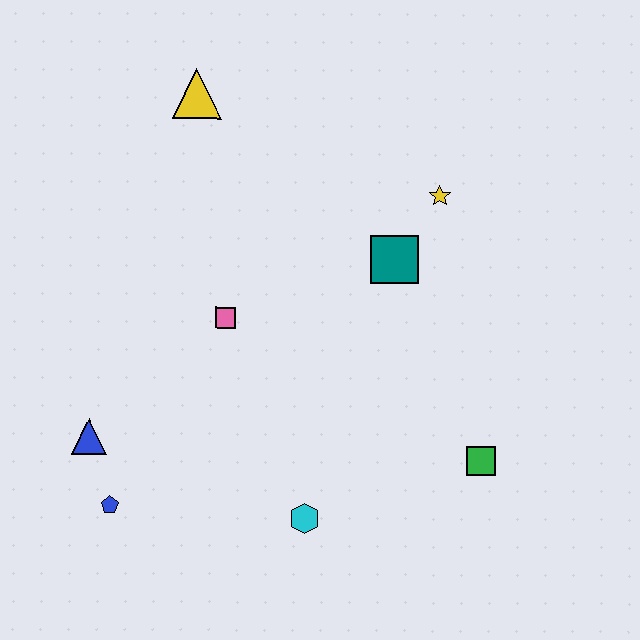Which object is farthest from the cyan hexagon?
The yellow triangle is farthest from the cyan hexagon.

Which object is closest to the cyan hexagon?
The green square is closest to the cyan hexagon.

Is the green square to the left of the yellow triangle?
No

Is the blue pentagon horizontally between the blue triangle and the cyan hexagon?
Yes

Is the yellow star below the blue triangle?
No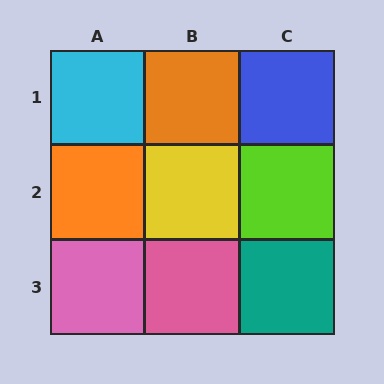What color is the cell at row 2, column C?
Lime.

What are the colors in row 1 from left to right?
Cyan, orange, blue.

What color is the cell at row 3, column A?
Pink.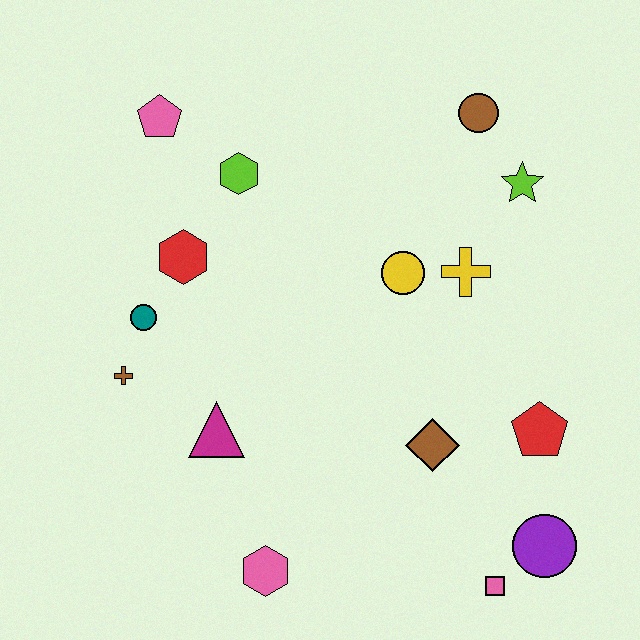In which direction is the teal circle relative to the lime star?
The teal circle is to the left of the lime star.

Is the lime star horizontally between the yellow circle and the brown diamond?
No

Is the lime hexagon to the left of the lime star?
Yes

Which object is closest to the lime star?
The brown circle is closest to the lime star.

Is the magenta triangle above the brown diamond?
Yes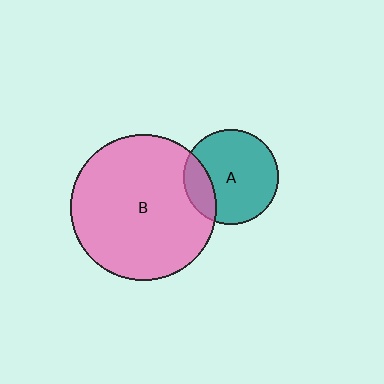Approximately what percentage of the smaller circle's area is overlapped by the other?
Approximately 20%.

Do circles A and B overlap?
Yes.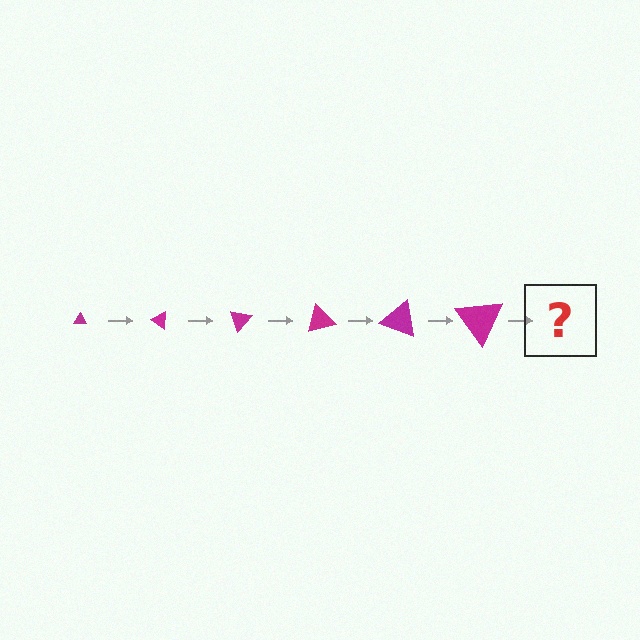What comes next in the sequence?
The next element should be a triangle, larger than the previous one and rotated 210 degrees from the start.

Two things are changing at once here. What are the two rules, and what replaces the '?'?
The two rules are that the triangle grows larger each step and it rotates 35 degrees each step. The '?' should be a triangle, larger than the previous one and rotated 210 degrees from the start.